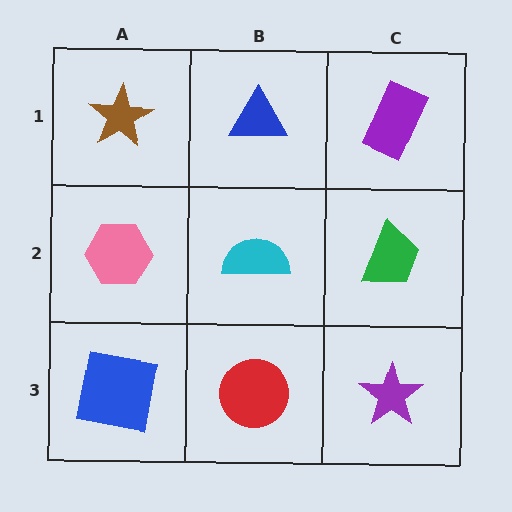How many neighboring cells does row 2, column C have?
3.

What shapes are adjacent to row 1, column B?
A cyan semicircle (row 2, column B), a brown star (row 1, column A), a purple rectangle (row 1, column C).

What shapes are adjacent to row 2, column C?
A purple rectangle (row 1, column C), a purple star (row 3, column C), a cyan semicircle (row 2, column B).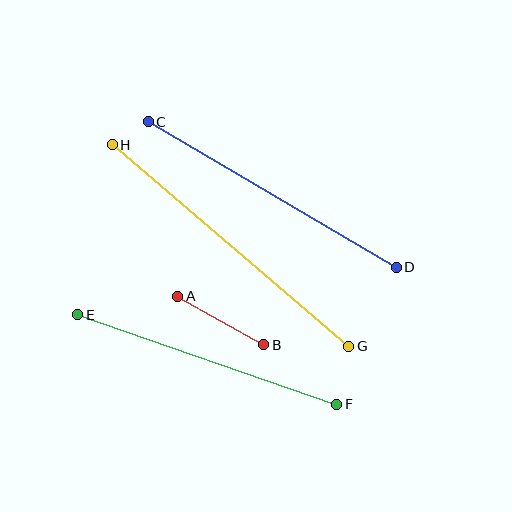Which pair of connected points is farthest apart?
Points G and H are farthest apart.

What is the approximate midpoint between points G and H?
The midpoint is at approximately (231, 245) pixels.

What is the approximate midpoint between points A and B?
The midpoint is at approximately (221, 321) pixels.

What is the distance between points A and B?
The distance is approximately 99 pixels.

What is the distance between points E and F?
The distance is approximately 274 pixels.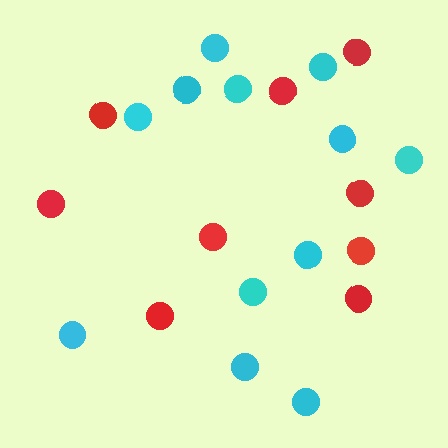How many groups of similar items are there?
There are 2 groups: one group of red circles (9) and one group of cyan circles (12).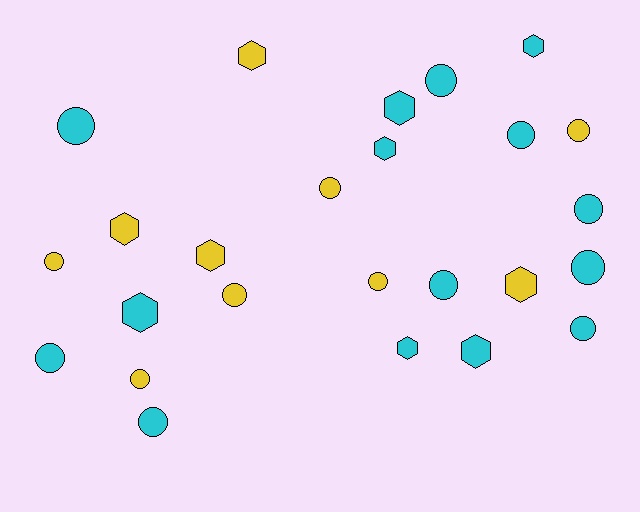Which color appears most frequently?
Cyan, with 15 objects.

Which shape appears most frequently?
Circle, with 15 objects.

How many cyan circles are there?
There are 9 cyan circles.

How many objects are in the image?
There are 25 objects.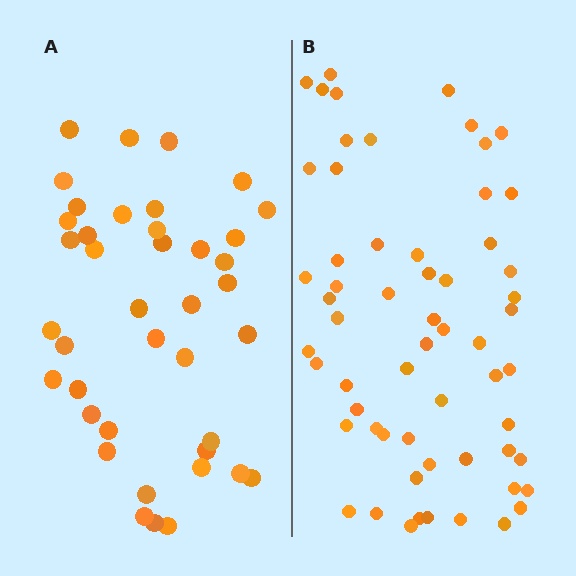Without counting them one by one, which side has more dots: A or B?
Region B (the right region) has more dots.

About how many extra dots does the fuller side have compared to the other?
Region B has approximately 20 more dots than region A.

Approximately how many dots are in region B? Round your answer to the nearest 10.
About 60 dots.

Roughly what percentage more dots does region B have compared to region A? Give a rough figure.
About 50% more.